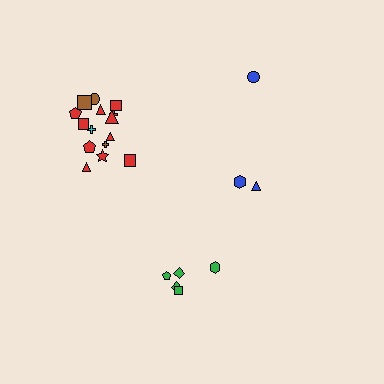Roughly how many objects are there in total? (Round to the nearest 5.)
Roughly 25 objects in total.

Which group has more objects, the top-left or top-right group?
The top-left group.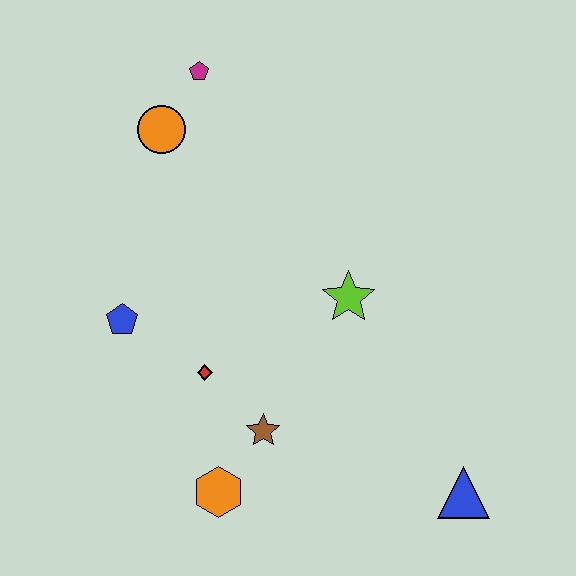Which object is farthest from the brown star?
The magenta pentagon is farthest from the brown star.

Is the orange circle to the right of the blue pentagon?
Yes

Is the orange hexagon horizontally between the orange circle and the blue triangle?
Yes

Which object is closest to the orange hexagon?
The brown star is closest to the orange hexagon.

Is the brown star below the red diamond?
Yes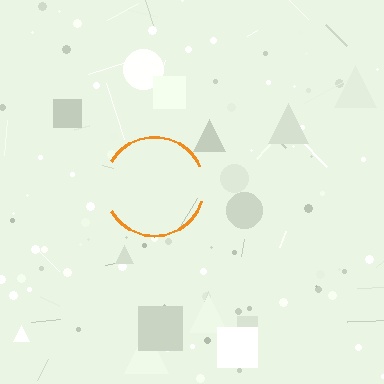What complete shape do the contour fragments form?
The contour fragments form a circle.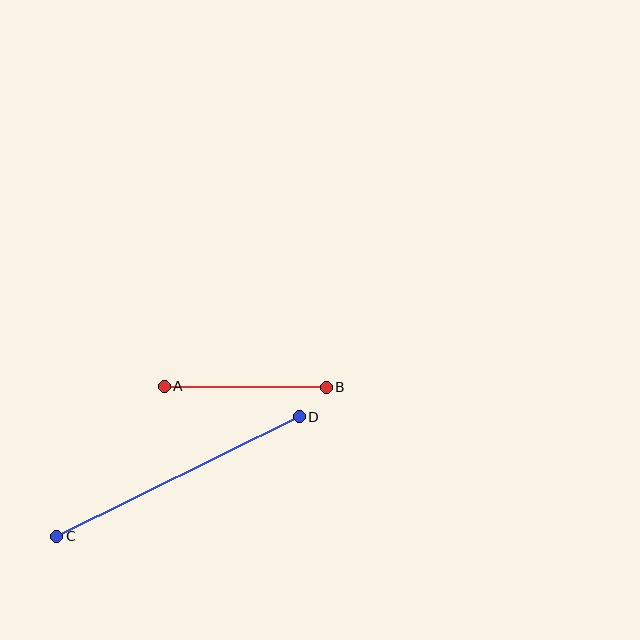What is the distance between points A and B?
The distance is approximately 162 pixels.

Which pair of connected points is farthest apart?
Points C and D are farthest apart.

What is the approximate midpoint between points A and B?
The midpoint is at approximately (245, 387) pixels.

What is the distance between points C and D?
The distance is approximately 270 pixels.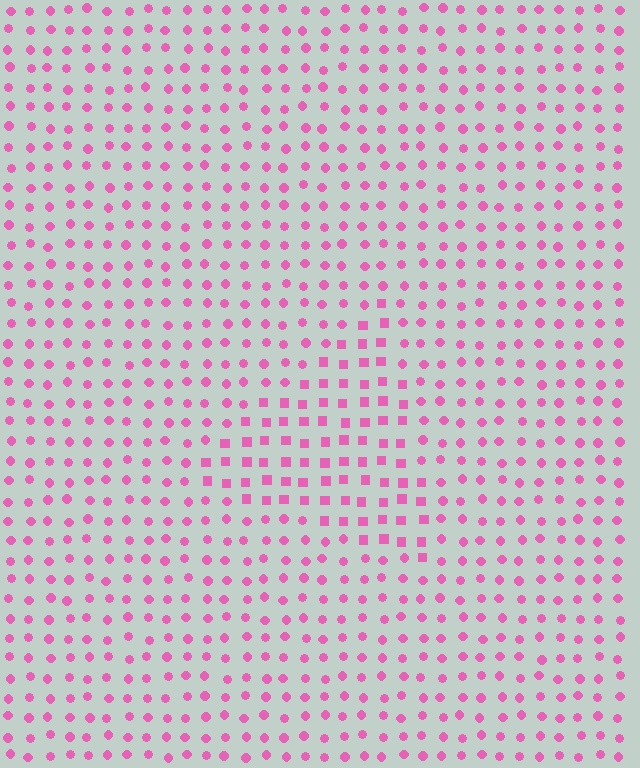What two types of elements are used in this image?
The image uses squares inside the triangle region and circles outside it.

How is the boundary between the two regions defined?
The boundary is defined by a change in element shape: squares inside vs. circles outside. All elements share the same color and spacing.